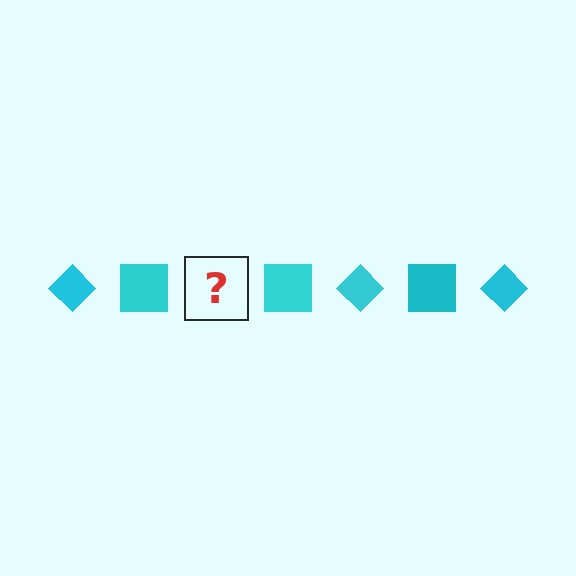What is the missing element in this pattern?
The missing element is a cyan diamond.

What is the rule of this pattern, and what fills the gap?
The rule is that the pattern cycles through diamond, square shapes in cyan. The gap should be filled with a cyan diamond.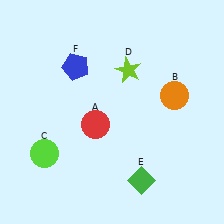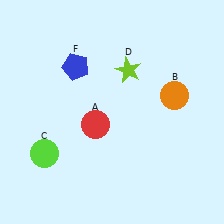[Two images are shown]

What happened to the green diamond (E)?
The green diamond (E) was removed in Image 2. It was in the bottom-right area of Image 1.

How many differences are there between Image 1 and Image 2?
There is 1 difference between the two images.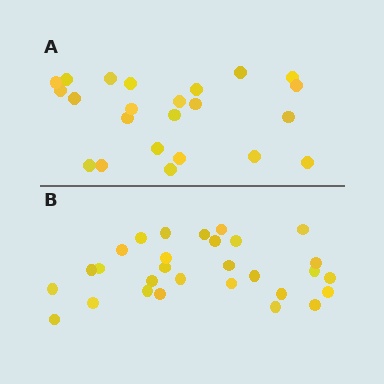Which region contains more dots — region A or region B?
Region B (the bottom region) has more dots.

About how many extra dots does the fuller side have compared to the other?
Region B has about 6 more dots than region A.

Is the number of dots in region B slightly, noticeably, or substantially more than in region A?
Region B has noticeably more, but not dramatically so. The ratio is roughly 1.3 to 1.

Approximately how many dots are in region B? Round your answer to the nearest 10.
About 30 dots. (The exact count is 29, which rounds to 30.)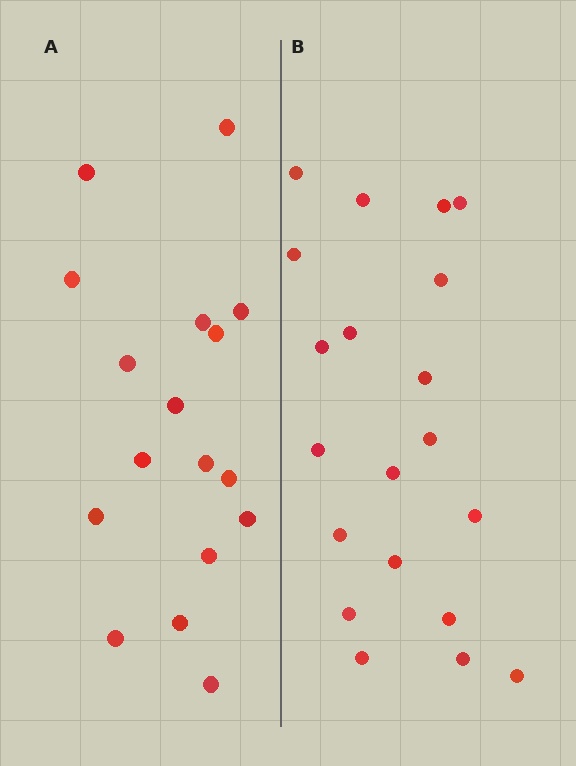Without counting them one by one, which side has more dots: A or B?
Region B (the right region) has more dots.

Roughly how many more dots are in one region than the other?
Region B has just a few more — roughly 2 or 3 more dots than region A.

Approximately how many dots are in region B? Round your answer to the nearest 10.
About 20 dots.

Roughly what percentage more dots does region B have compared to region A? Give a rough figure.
About 20% more.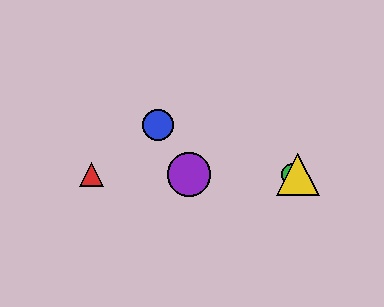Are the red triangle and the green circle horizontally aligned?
Yes, both are at y≈175.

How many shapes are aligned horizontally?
4 shapes (the red triangle, the green circle, the yellow triangle, the purple circle) are aligned horizontally.